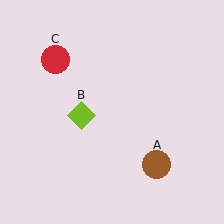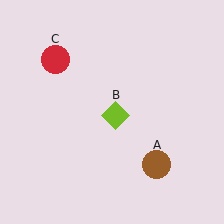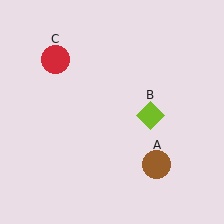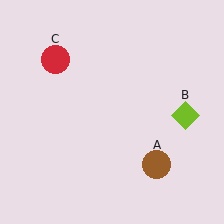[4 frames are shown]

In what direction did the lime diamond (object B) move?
The lime diamond (object B) moved right.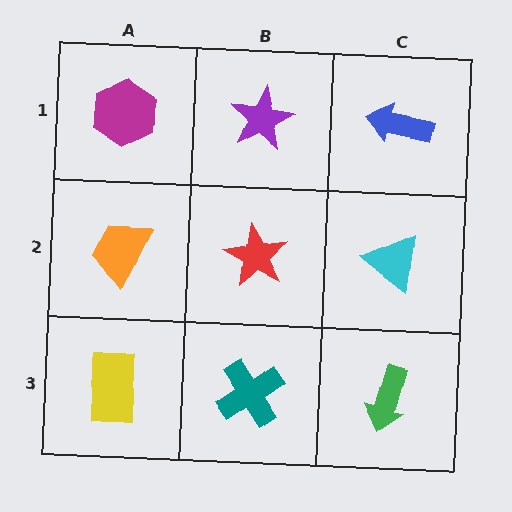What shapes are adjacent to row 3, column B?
A red star (row 2, column B), a yellow rectangle (row 3, column A), a green arrow (row 3, column C).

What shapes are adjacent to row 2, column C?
A blue arrow (row 1, column C), a green arrow (row 3, column C), a red star (row 2, column B).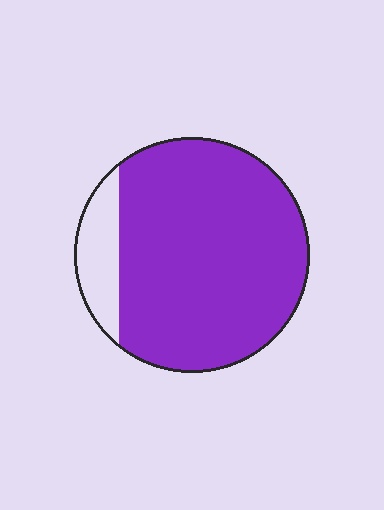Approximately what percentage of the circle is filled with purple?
Approximately 85%.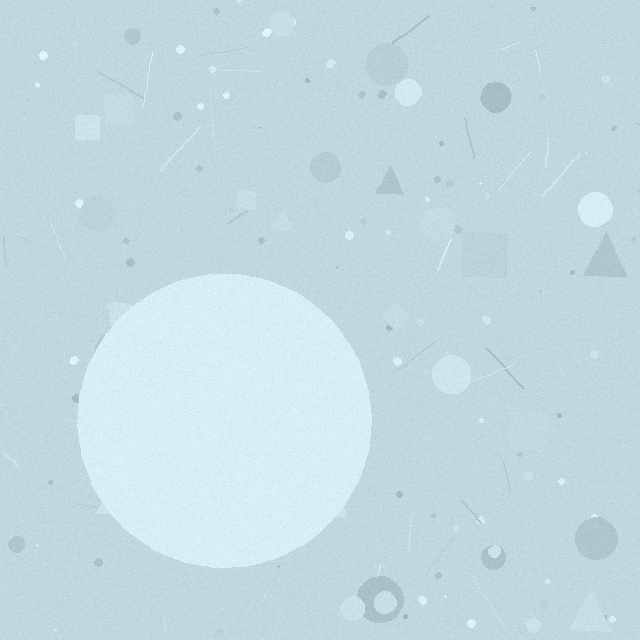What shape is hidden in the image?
A circle is hidden in the image.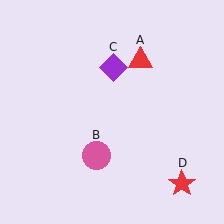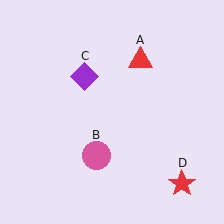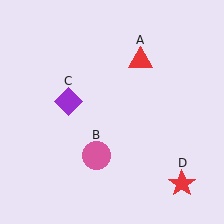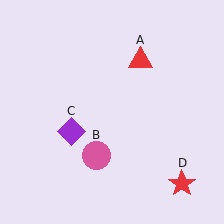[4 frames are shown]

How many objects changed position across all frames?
1 object changed position: purple diamond (object C).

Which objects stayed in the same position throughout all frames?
Red triangle (object A) and pink circle (object B) and red star (object D) remained stationary.